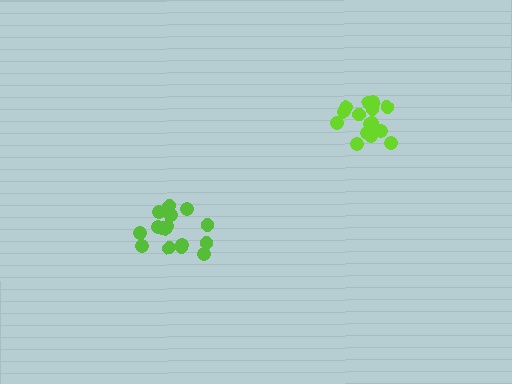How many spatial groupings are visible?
There are 2 spatial groupings.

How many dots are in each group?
Group 1: 16 dots, Group 2: 16 dots (32 total).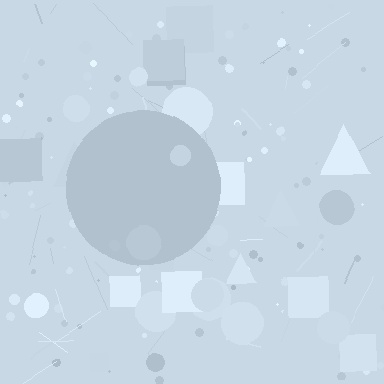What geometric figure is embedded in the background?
A circle is embedded in the background.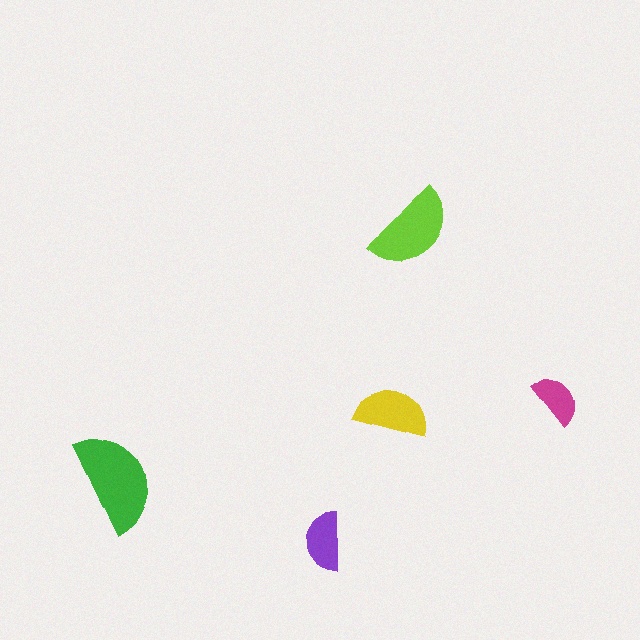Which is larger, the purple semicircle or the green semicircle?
The green one.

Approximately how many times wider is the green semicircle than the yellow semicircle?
About 1.5 times wider.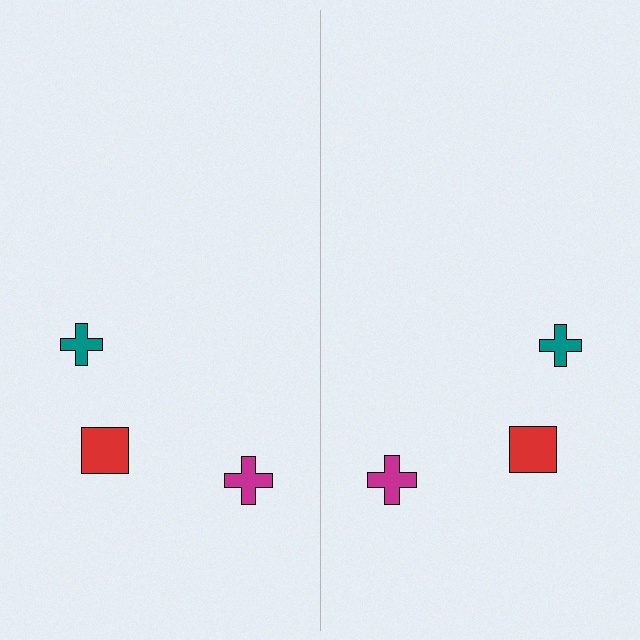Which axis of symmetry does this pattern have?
The pattern has a vertical axis of symmetry running through the center of the image.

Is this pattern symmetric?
Yes, this pattern has bilateral (reflection) symmetry.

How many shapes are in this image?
There are 6 shapes in this image.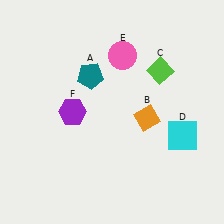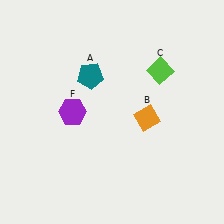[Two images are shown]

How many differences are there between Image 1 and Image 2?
There are 2 differences between the two images.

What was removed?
The cyan square (D), the pink circle (E) were removed in Image 2.